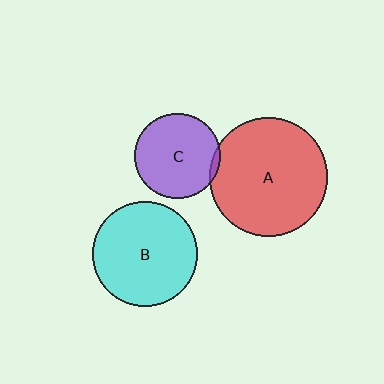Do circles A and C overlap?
Yes.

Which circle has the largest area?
Circle A (red).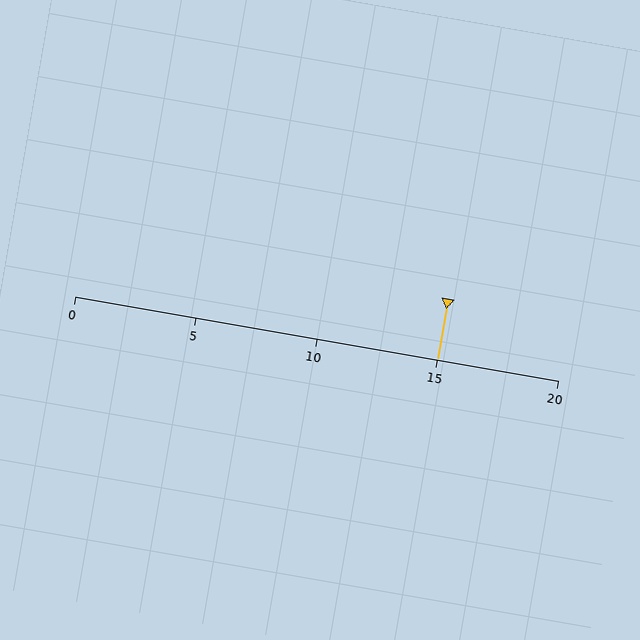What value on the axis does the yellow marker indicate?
The marker indicates approximately 15.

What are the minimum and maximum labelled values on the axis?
The axis runs from 0 to 20.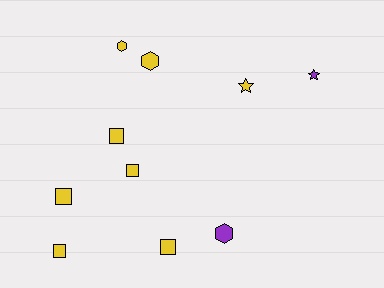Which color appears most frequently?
Yellow, with 8 objects.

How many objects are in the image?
There are 10 objects.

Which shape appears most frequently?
Square, with 5 objects.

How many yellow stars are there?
There is 1 yellow star.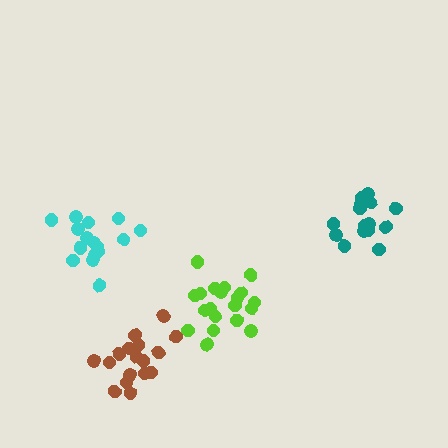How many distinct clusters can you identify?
There are 4 distinct clusters.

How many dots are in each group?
Group 1: 20 dots, Group 2: 16 dots, Group 3: 17 dots, Group 4: 16 dots (69 total).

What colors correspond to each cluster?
The clusters are colored: lime, teal, brown, cyan.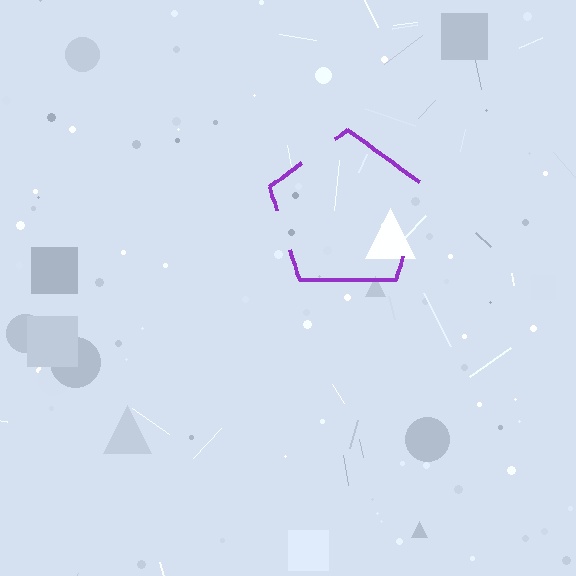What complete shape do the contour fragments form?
The contour fragments form a pentagon.